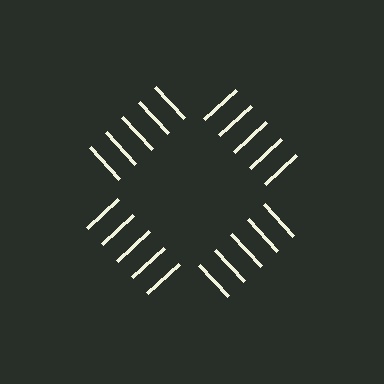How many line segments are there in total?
20 — 5 along each of the 4 edges.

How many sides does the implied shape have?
4 sides — the line-ends trace a square.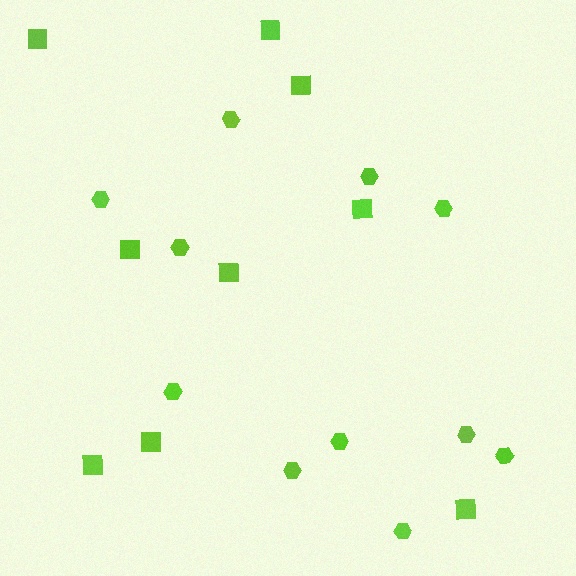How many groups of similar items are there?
There are 2 groups: one group of hexagons (11) and one group of squares (9).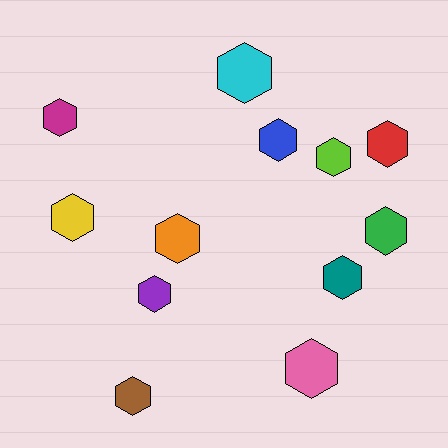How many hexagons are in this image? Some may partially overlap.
There are 12 hexagons.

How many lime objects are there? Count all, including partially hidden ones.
There is 1 lime object.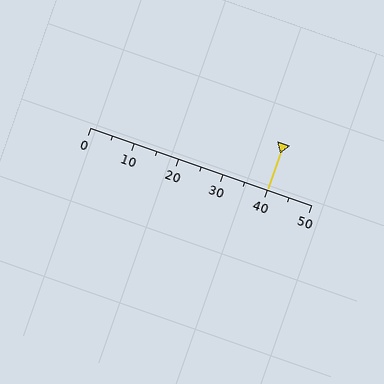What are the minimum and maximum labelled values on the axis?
The axis runs from 0 to 50.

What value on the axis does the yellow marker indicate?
The marker indicates approximately 40.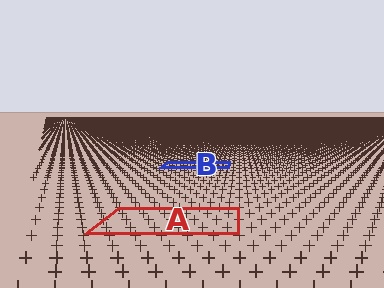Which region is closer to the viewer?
Region A is closer. The texture elements there are larger and more spread out.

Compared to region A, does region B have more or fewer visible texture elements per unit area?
Region B has more texture elements per unit area — they are packed more densely because it is farther away.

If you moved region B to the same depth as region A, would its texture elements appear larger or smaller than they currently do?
They would appear larger. At a closer depth, the same texture elements are projected at a bigger on-screen size.